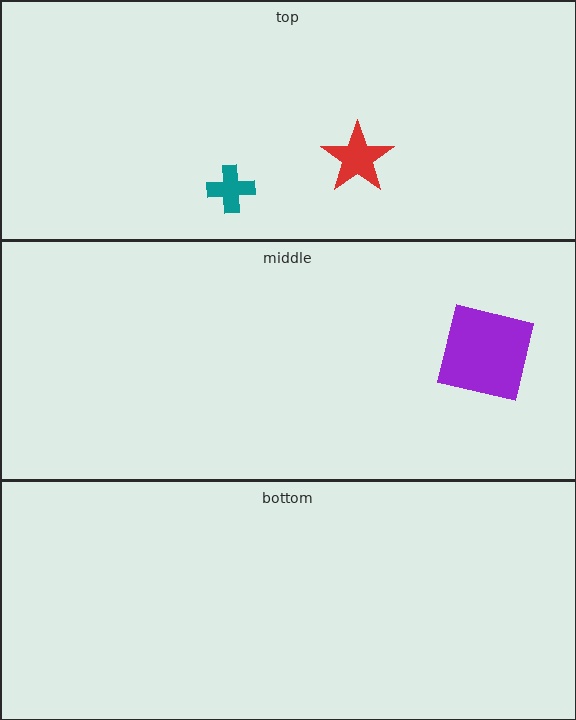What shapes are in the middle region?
The purple square.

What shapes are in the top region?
The red star, the teal cross.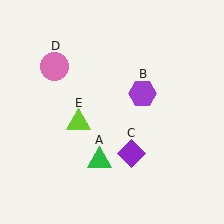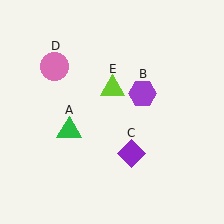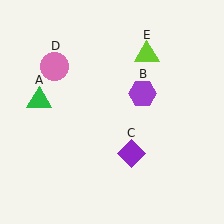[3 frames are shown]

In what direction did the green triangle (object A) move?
The green triangle (object A) moved up and to the left.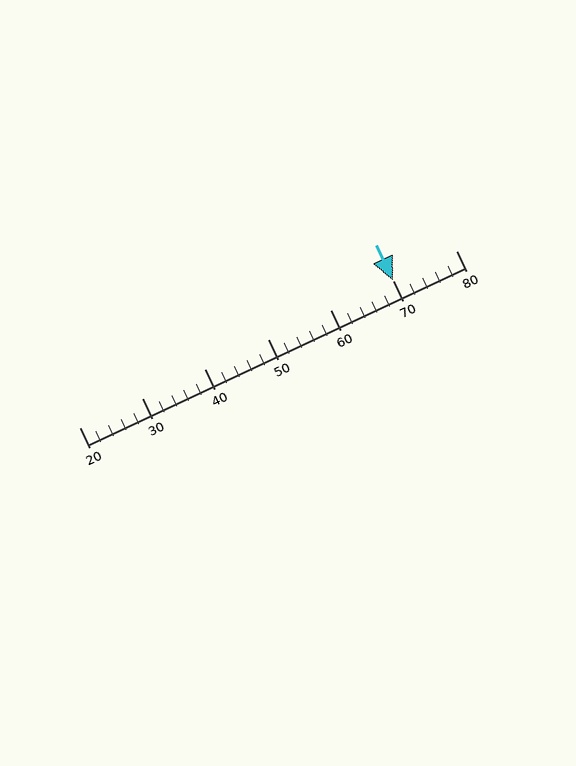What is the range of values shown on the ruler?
The ruler shows values from 20 to 80.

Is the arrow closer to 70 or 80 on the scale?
The arrow is closer to 70.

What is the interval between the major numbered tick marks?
The major tick marks are spaced 10 units apart.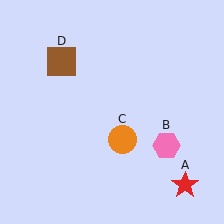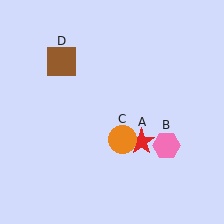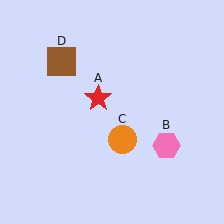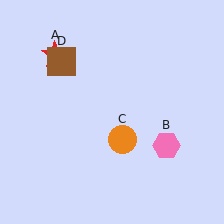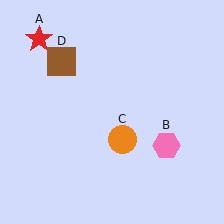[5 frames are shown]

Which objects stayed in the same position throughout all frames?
Pink hexagon (object B) and orange circle (object C) and brown square (object D) remained stationary.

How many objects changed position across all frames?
1 object changed position: red star (object A).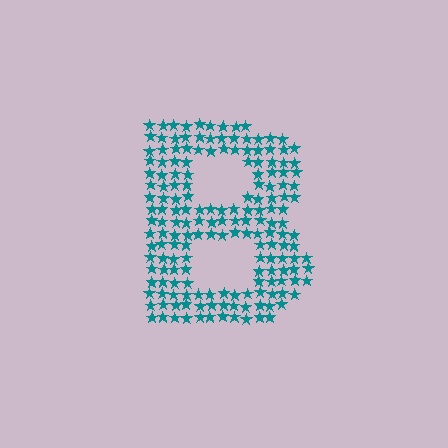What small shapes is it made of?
It is made of small stars.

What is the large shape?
The large shape is the letter B.